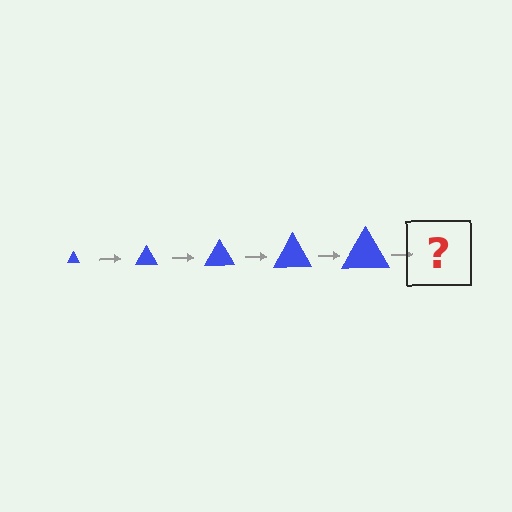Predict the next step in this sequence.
The next step is a blue triangle, larger than the previous one.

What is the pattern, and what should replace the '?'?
The pattern is that the triangle gets progressively larger each step. The '?' should be a blue triangle, larger than the previous one.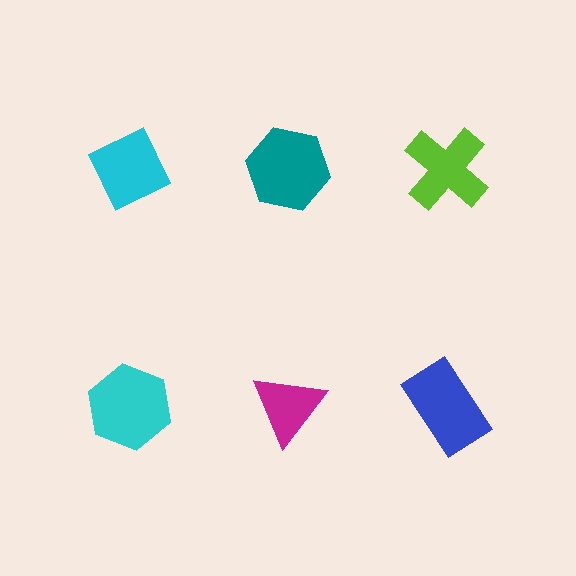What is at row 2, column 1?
A cyan hexagon.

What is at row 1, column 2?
A teal hexagon.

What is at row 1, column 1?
A cyan diamond.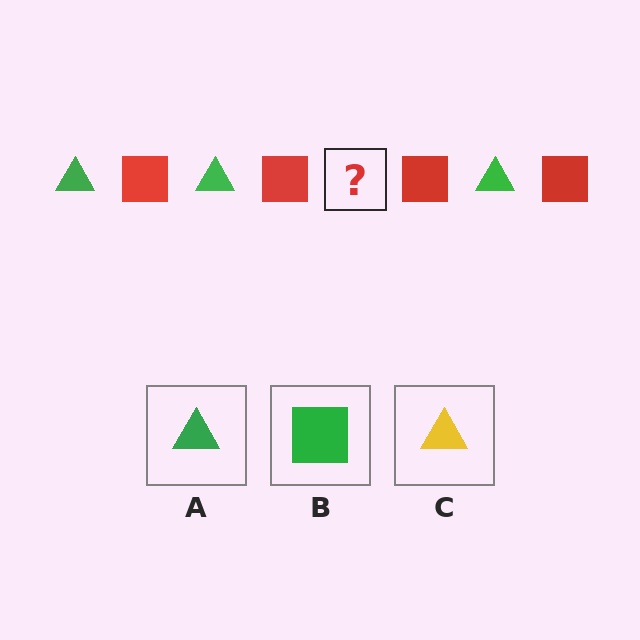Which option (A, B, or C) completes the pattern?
A.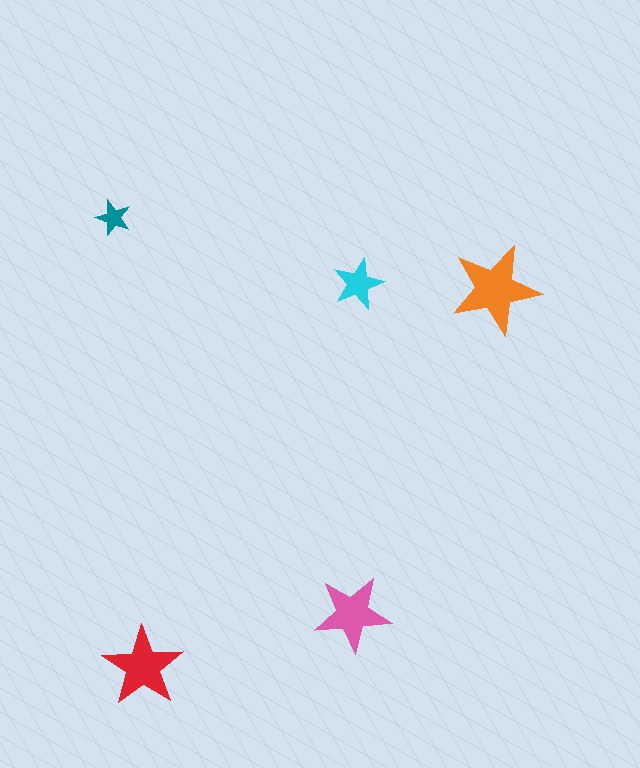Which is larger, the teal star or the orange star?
The orange one.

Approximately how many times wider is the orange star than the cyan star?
About 2 times wider.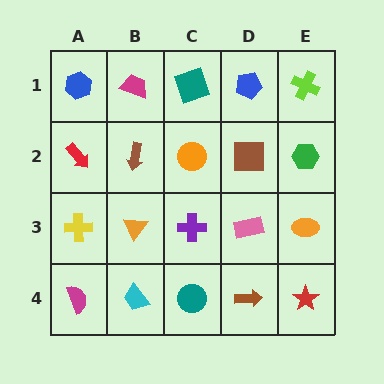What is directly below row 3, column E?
A red star.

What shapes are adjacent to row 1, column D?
A brown square (row 2, column D), a teal square (row 1, column C), a lime cross (row 1, column E).